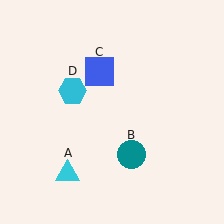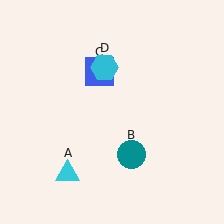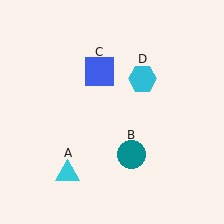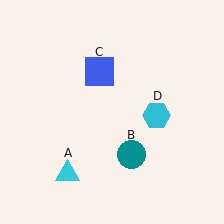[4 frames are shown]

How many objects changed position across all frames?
1 object changed position: cyan hexagon (object D).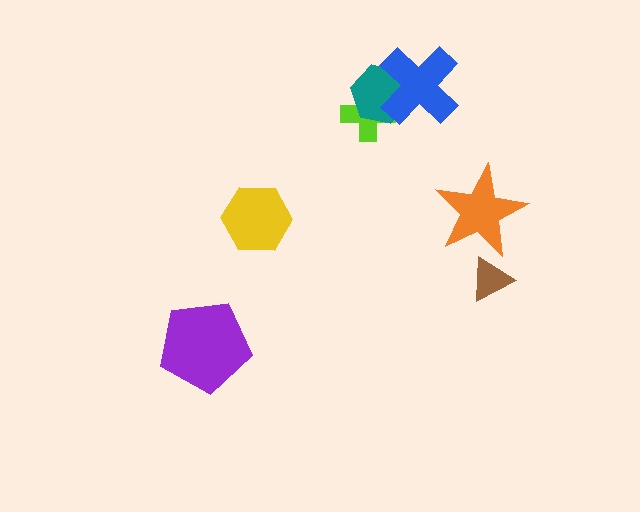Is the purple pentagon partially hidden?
No, no other shape covers it.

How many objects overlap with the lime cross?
2 objects overlap with the lime cross.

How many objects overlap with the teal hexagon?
2 objects overlap with the teal hexagon.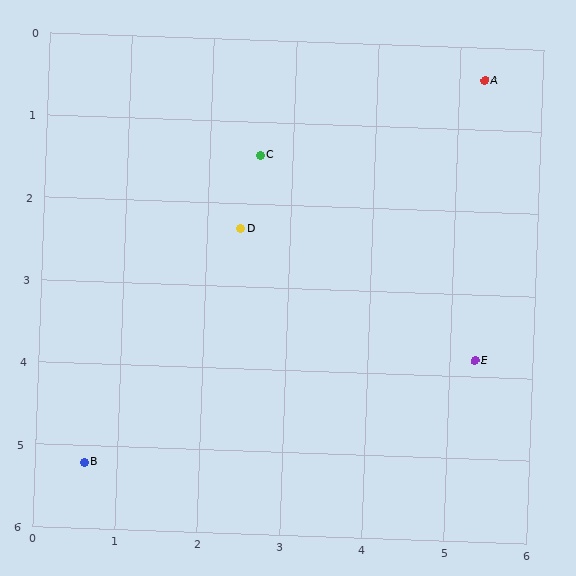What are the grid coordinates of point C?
Point C is at approximately (2.6, 1.4).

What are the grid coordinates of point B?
Point B is at approximately (0.6, 5.2).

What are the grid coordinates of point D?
Point D is at approximately (2.4, 2.3).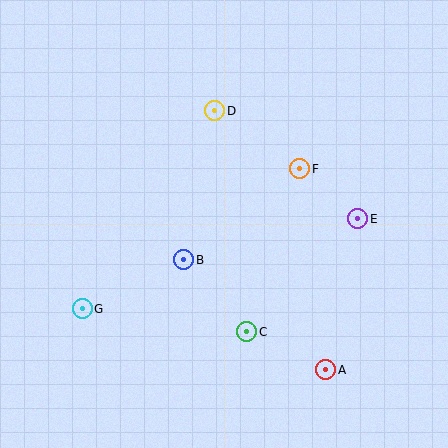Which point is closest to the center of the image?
Point B at (184, 260) is closest to the center.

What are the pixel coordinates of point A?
Point A is at (326, 370).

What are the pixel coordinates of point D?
Point D is at (215, 111).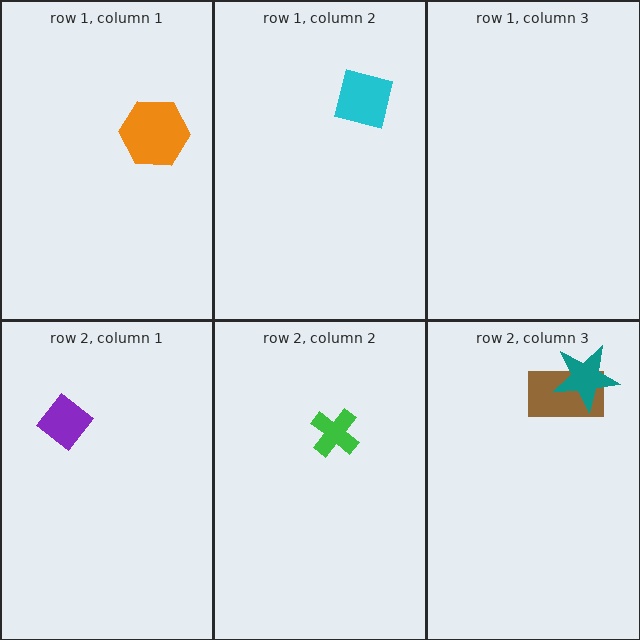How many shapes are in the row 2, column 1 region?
1.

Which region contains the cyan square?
The row 1, column 2 region.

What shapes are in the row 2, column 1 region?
The purple diamond.